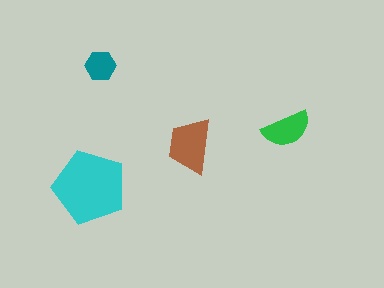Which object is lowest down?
The cyan pentagon is bottommost.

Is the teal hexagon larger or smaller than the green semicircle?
Smaller.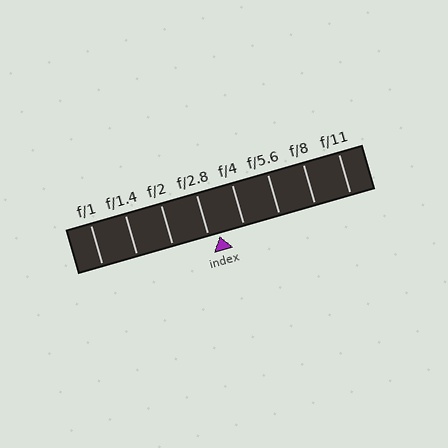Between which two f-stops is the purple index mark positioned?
The index mark is between f/2.8 and f/4.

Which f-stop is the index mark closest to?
The index mark is closest to f/2.8.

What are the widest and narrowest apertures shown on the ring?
The widest aperture shown is f/1 and the narrowest is f/11.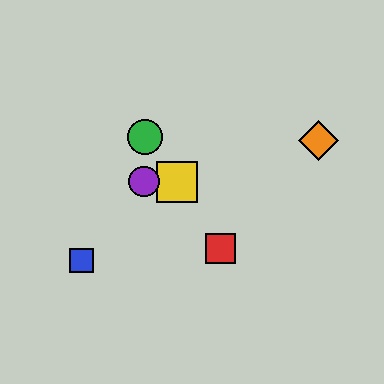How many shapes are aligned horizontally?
2 shapes (the yellow square, the purple circle) are aligned horizontally.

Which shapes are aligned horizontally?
The yellow square, the purple circle are aligned horizontally.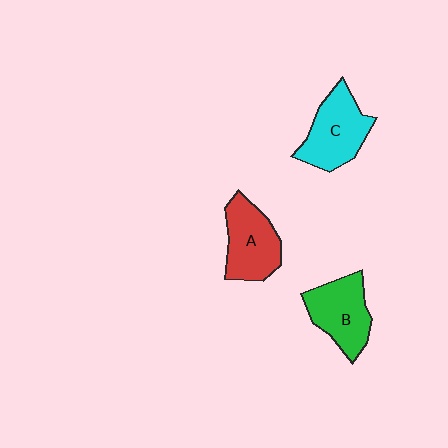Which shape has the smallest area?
Shape B (green).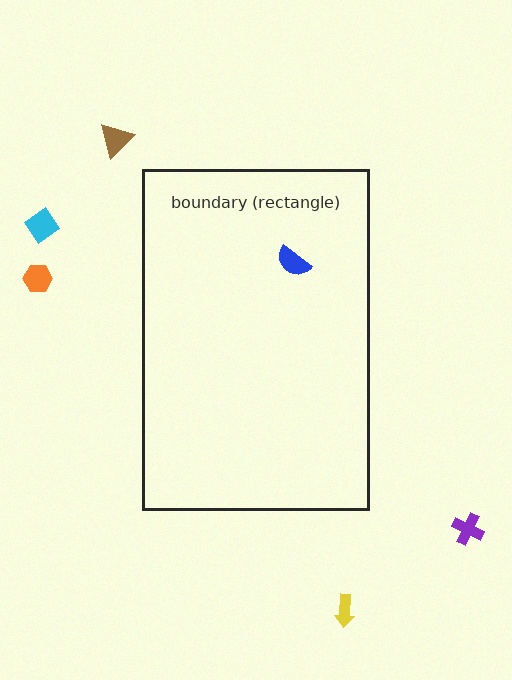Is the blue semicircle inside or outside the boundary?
Inside.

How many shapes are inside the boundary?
1 inside, 5 outside.